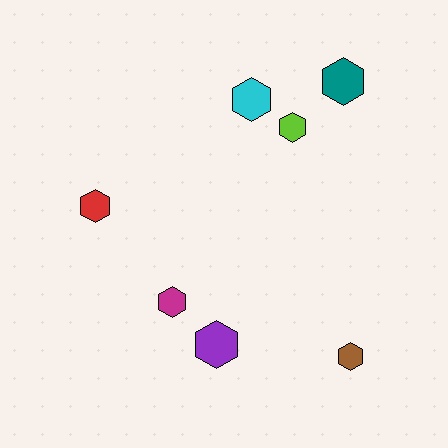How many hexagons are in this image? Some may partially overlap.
There are 7 hexagons.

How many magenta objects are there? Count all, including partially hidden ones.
There is 1 magenta object.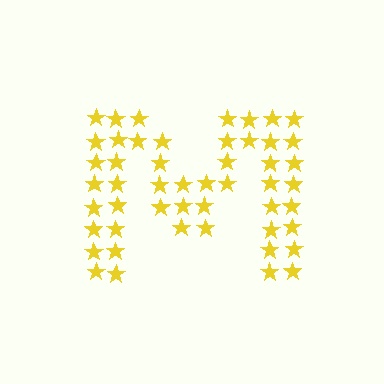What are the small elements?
The small elements are stars.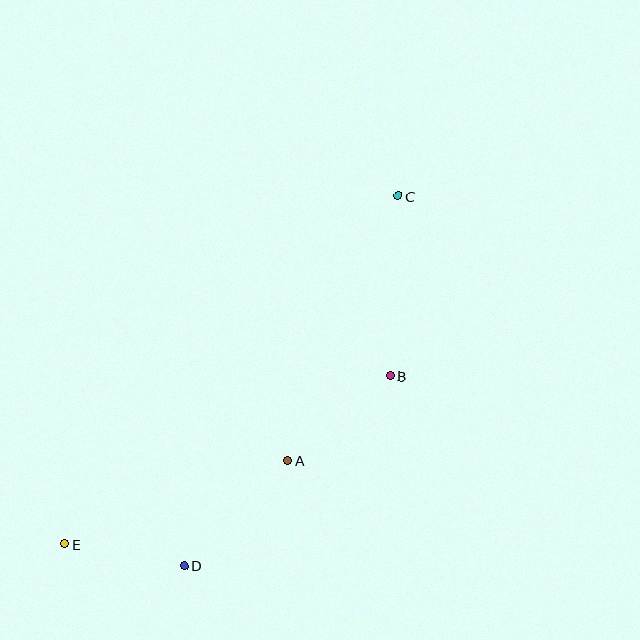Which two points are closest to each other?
Points D and E are closest to each other.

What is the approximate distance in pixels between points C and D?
The distance between C and D is approximately 427 pixels.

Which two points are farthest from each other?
Points C and E are farthest from each other.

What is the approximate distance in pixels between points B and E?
The distance between B and E is approximately 366 pixels.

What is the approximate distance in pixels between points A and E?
The distance between A and E is approximately 238 pixels.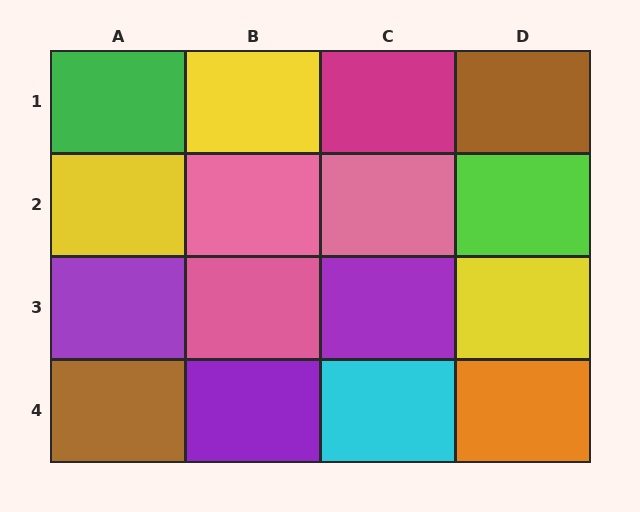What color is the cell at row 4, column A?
Brown.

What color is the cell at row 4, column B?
Purple.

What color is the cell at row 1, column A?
Green.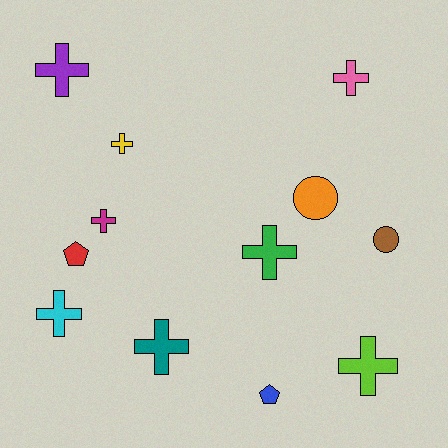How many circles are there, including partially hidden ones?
There are 2 circles.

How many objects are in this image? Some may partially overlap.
There are 12 objects.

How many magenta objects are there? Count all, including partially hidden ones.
There is 1 magenta object.